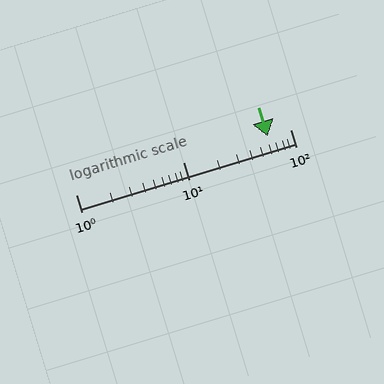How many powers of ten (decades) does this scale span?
The scale spans 2 decades, from 1 to 100.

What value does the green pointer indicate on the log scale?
The pointer indicates approximately 62.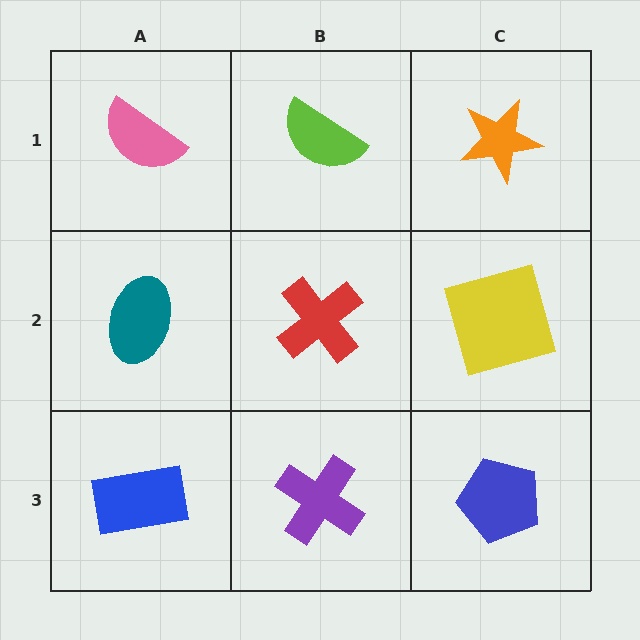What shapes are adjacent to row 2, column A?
A pink semicircle (row 1, column A), a blue rectangle (row 3, column A), a red cross (row 2, column B).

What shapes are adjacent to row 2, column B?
A lime semicircle (row 1, column B), a purple cross (row 3, column B), a teal ellipse (row 2, column A), a yellow square (row 2, column C).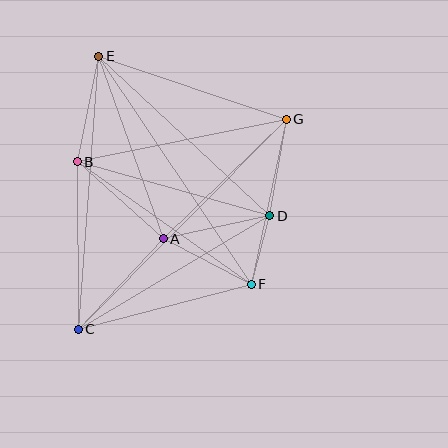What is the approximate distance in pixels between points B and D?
The distance between B and D is approximately 200 pixels.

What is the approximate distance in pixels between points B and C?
The distance between B and C is approximately 168 pixels.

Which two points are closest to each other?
Points D and F are closest to each other.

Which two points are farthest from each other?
Points C and G are farthest from each other.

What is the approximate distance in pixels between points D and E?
The distance between D and E is approximately 234 pixels.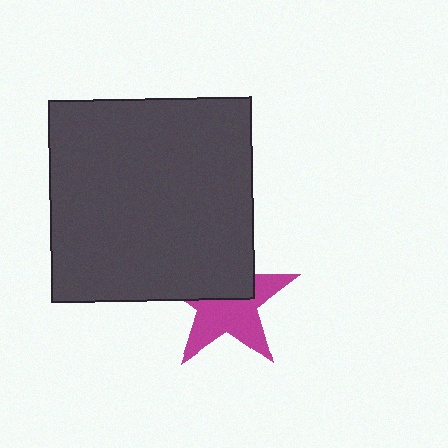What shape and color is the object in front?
The object in front is a dark gray square.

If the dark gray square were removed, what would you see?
You would see the complete magenta star.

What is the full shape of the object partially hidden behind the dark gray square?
The partially hidden object is a magenta star.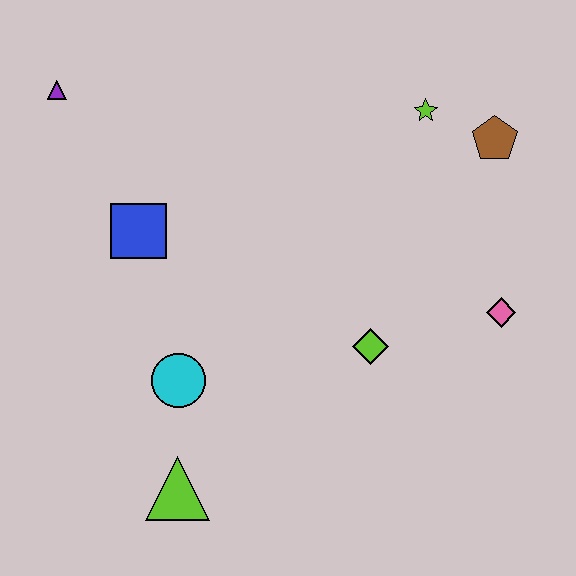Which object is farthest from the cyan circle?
The brown pentagon is farthest from the cyan circle.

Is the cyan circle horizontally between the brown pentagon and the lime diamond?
No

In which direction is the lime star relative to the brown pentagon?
The lime star is to the left of the brown pentagon.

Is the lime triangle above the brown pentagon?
No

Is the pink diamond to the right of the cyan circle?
Yes